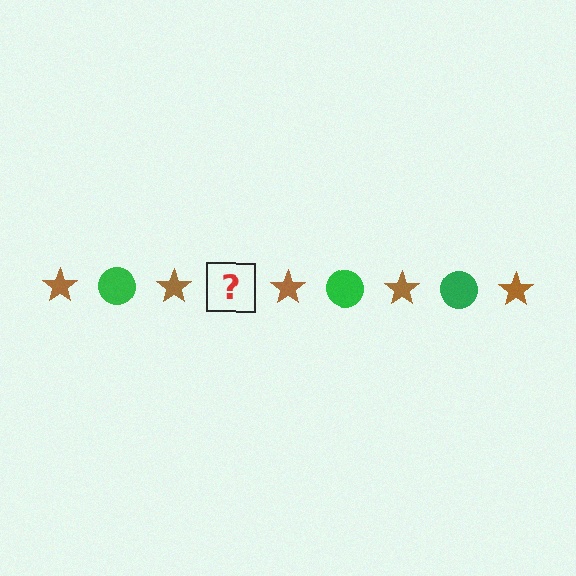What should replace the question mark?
The question mark should be replaced with a green circle.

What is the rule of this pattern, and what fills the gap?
The rule is that the pattern alternates between brown star and green circle. The gap should be filled with a green circle.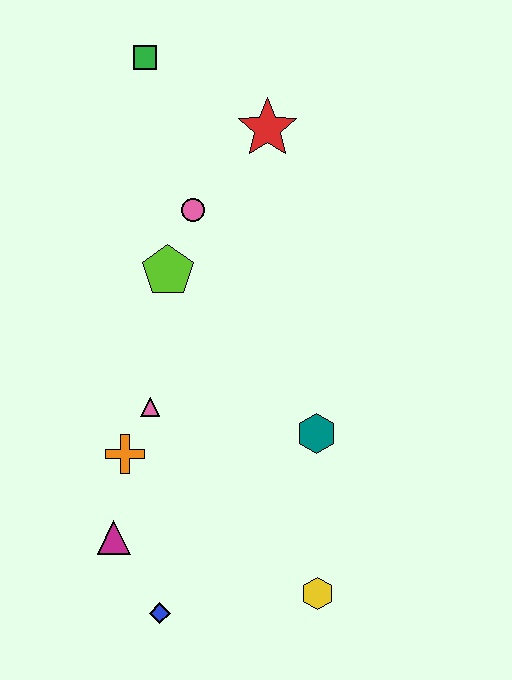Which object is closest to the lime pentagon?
The pink circle is closest to the lime pentagon.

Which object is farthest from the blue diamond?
The green square is farthest from the blue diamond.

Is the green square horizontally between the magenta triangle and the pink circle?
Yes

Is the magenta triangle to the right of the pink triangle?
No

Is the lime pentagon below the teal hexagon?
No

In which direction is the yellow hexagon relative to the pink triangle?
The yellow hexagon is below the pink triangle.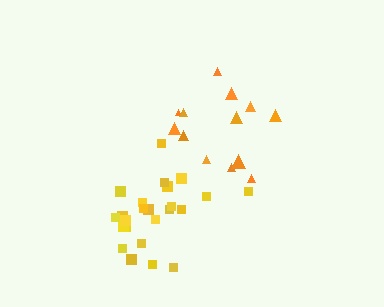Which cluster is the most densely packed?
Yellow.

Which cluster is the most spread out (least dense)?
Orange.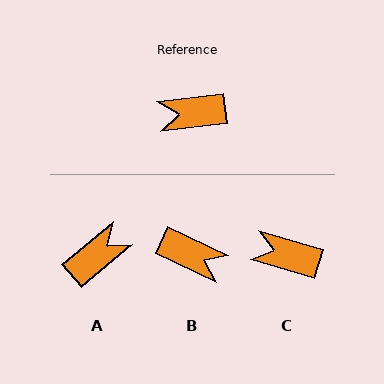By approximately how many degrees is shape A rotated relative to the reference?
Approximately 147 degrees clockwise.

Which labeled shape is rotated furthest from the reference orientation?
B, about 148 degrees away.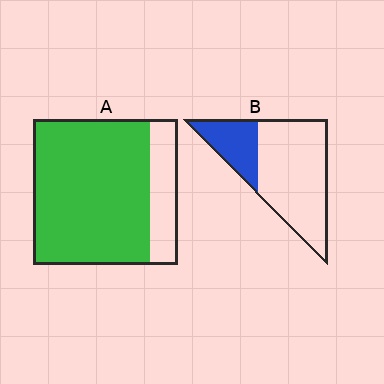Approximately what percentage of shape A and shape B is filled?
A is approximately 80% and B is approximately 25%.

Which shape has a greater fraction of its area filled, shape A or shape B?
Shape A.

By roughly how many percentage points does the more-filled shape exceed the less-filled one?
By roughly 55 percentage points (A over B).